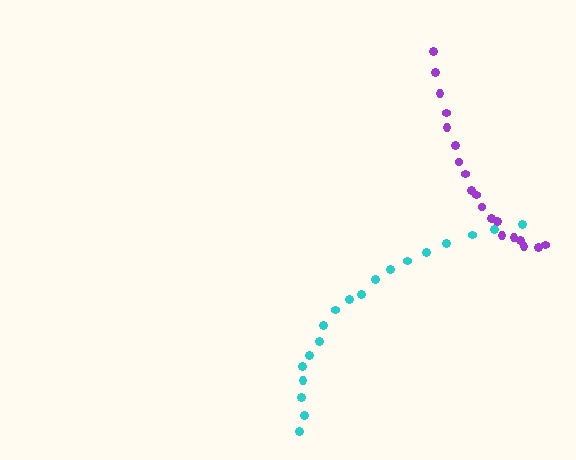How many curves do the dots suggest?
There are 2 distinct paths.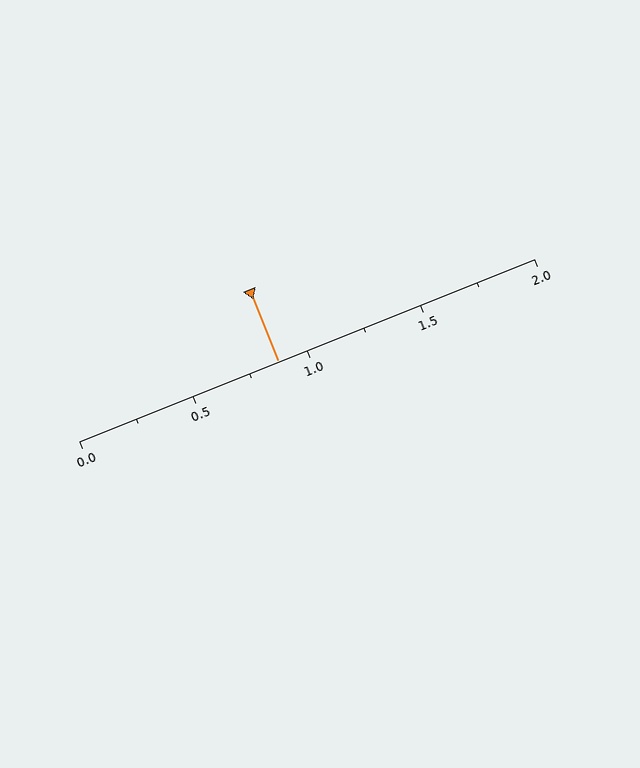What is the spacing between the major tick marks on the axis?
The major ticks are spaced 0.5 apart.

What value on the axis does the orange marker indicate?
The marker indicates approximately 0.88.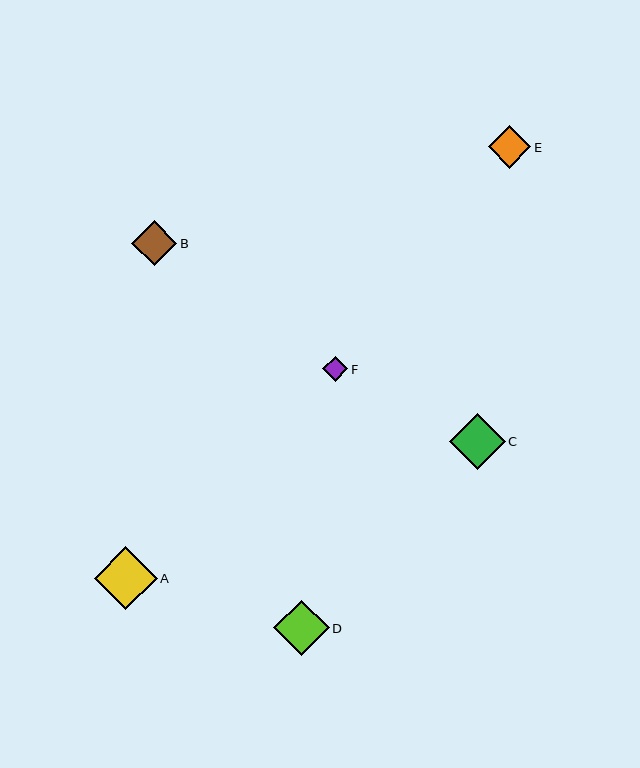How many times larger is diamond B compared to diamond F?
Diamond B is approximately 1.8 times the size of diamond F.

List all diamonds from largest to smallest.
From largest to smallest: A, C, D, B, E, F.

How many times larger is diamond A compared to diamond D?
Diamond A is approximately 1.1 times the size of diamond D.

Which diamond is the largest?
Diamond A is the largest with a size of approximately 63 pixels.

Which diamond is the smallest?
Diamond F is the smallest with a size of approximately 25 pixels.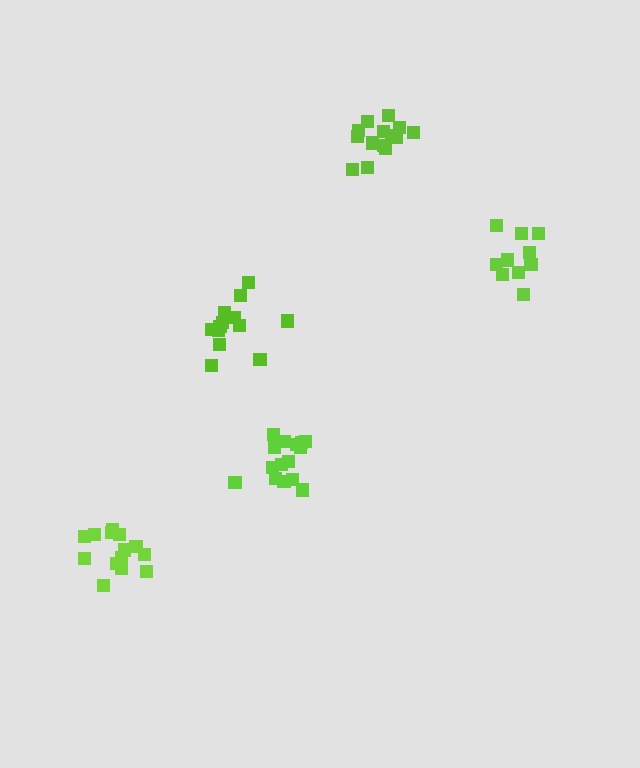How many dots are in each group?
Group 1: 14 dots, Group 2: 11 dots, Group 3: 14 dots, Group 4: 15 dots, Group 5: 13 dots (67 total).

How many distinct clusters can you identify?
There are 5 distinct clusters.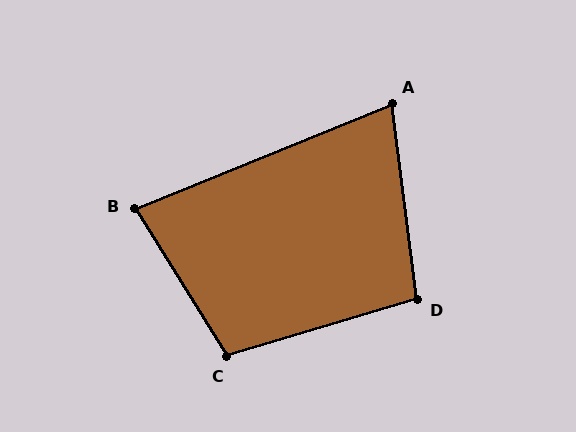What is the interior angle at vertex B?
Approximately 80 degrees (acute).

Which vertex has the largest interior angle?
C, at approximately 105 degrees.